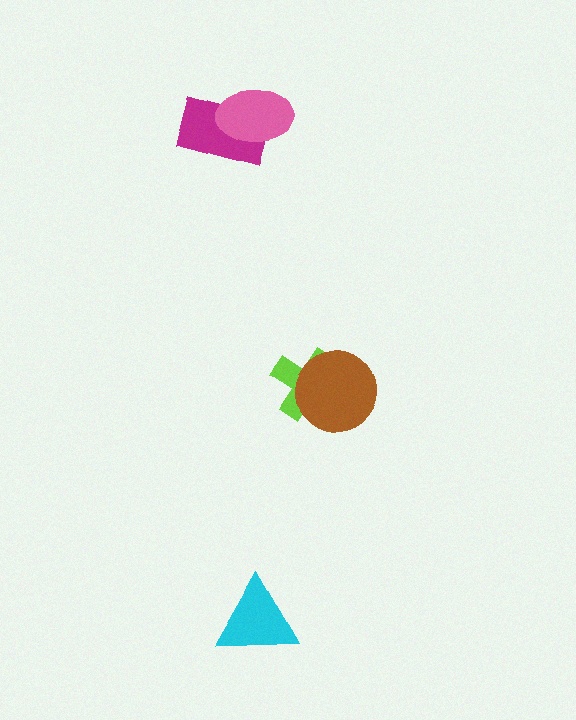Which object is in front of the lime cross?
The brown circle is in front of the lime cross.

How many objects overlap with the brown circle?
1 object overlaps with the brown circle.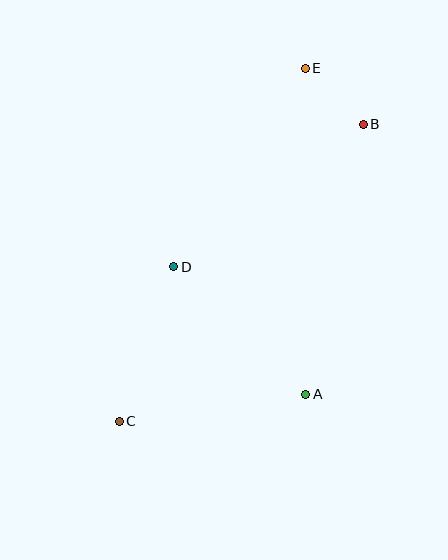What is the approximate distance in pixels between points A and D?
The distance between A and D is approximately 183 pixels.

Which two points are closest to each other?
Points B and E are closest to each other.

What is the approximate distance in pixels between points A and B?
The distance between A and B is approximately 276 pixels.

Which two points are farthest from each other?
Points C and E are farthest from each other.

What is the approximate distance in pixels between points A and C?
The distance between A and C is approximately 188 pixels.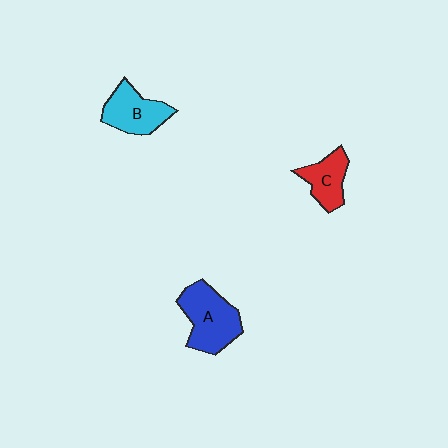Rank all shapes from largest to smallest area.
From largest to smallest: A (blue), B (cyan), C (red).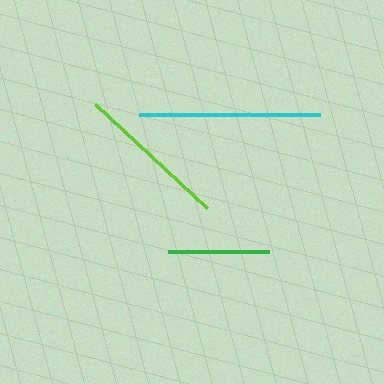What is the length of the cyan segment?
The cyan segment is approximately 181 pixels long.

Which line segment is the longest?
The cyan line is the longest at approximately 181 pixels.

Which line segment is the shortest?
The green line is the shortest at approximately 101 pixels.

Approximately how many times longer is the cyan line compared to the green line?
The cyan line is approximately 1.8 times the length of the green line.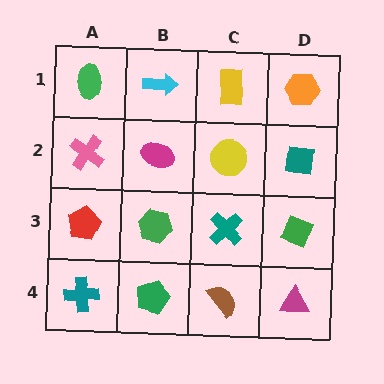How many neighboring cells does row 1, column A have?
2.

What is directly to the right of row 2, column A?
A magenta ellipse.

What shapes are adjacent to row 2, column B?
A cyan arrow (row 1, column B), a green hexagon (row 3, column B), a pink cross (row 2, column A), a yellow circle (row 2, column C).